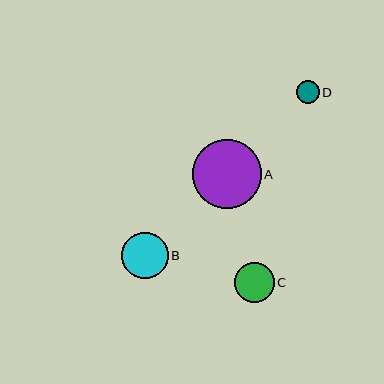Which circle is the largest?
Circle A is the largest with a size of approximately 69 pixels.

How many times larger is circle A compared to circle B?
Circle A is approximately 1.5 times the size of circle B.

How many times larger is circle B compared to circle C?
Circle B is approximately 1.2 times the size of circle C.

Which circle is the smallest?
Circle D is the smallest with a size of approximately 23 pixels.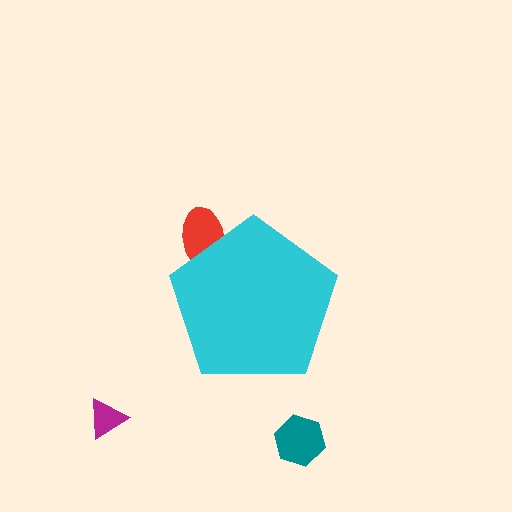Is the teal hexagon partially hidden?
No, the teal hexagon is fully visible.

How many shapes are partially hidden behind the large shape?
1 shape is partially hidden.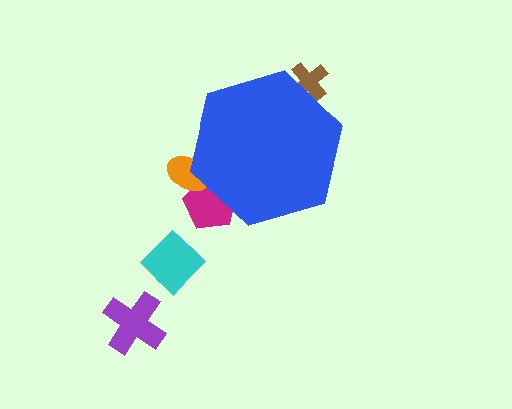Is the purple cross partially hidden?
No, the purple cross is fully visible.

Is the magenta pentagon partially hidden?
Yes, the magenta pentagon is partially hidden behind the blue hexagon.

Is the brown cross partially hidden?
Yes, the brown cross is partially hidden behind the blue hexagon.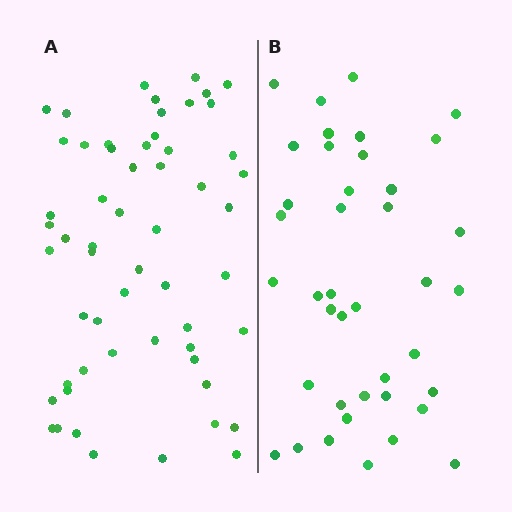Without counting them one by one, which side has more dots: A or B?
Region A (the left region) has more dots.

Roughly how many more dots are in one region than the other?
Region A has approximately 15 more dots than region B.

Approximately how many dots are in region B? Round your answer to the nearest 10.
About 40 dots.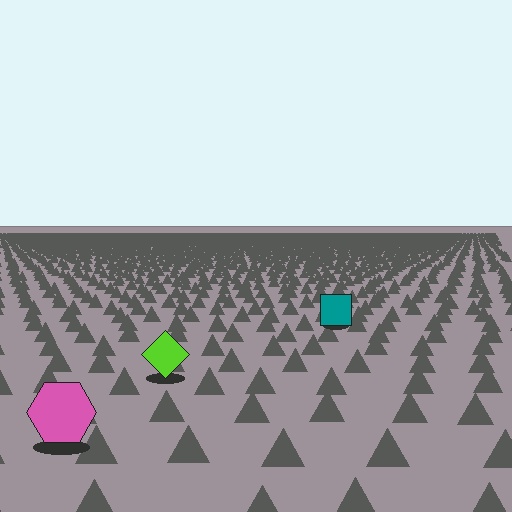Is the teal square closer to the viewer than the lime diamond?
No. The lime diamond is closer — you can tell from the texture gradient: the ground texture is coarser near it.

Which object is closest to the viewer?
The pink hexagon is closest. The texture marks near it are larger and more spread out.